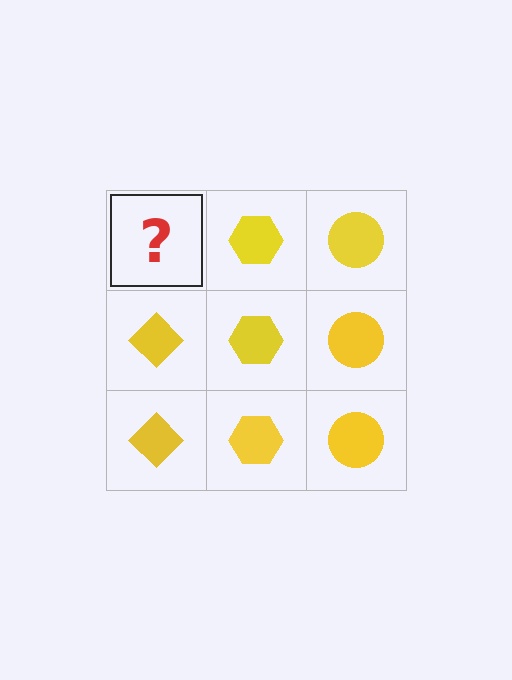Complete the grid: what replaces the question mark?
The question mark should be replaced with a yellow diamond.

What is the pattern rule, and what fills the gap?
The rule is that each column has a consistent shape. The gap should be filled with a yellow diamond.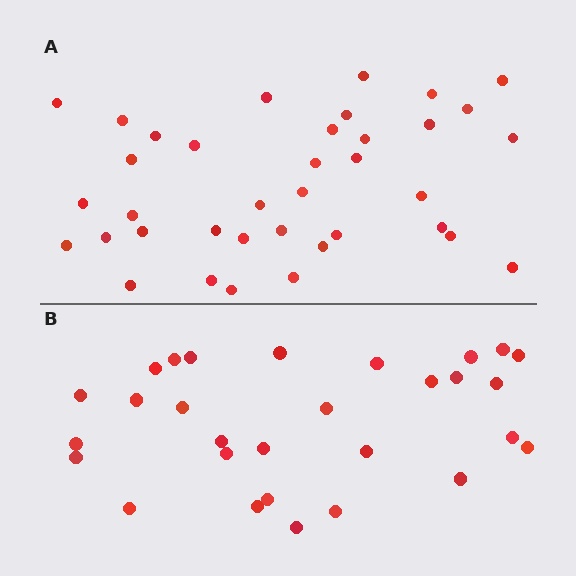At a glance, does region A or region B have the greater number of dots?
Region A (the top region) has more dots.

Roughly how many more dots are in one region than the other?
Region A has roughly 8 or so more dots than region B.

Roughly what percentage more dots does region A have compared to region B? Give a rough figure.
About 30% more.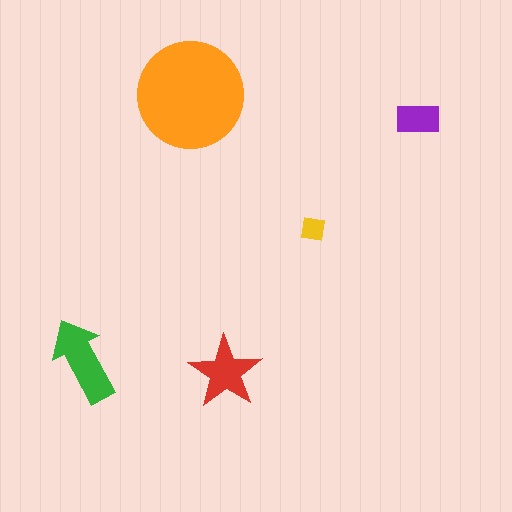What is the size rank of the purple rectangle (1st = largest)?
4th.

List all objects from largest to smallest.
The orange circle, the green arrow, the red star, the purple rectangle, the yellow square.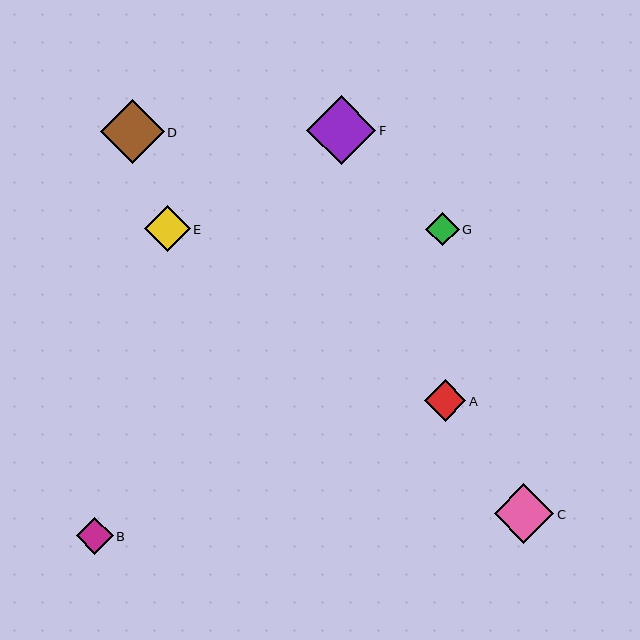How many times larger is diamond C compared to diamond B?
Diamond C is approximately 1.6 times the size of diamond B.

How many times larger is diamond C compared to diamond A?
Diamond C is approximately 1.5 times the size of diamond A.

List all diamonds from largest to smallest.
From largest to smallest: F, D, C, E, A, B, G.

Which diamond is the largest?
Diamond F is the largest with a size of approximately 69 pixels.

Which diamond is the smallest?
Diamond G is the smallest with a size of approximately 33 pixels.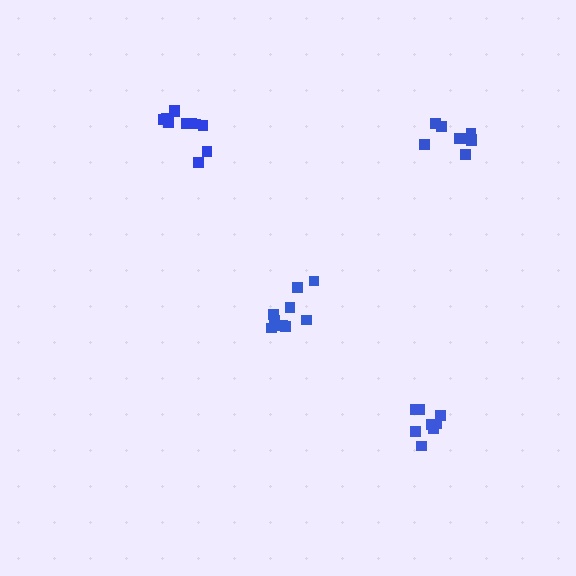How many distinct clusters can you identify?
There are 4 distinct clusters.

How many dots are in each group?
Group 1: 9 dots, Group 2: 12 dots, Group 3: 9 dots, Group 4: 8 dots (38 total).